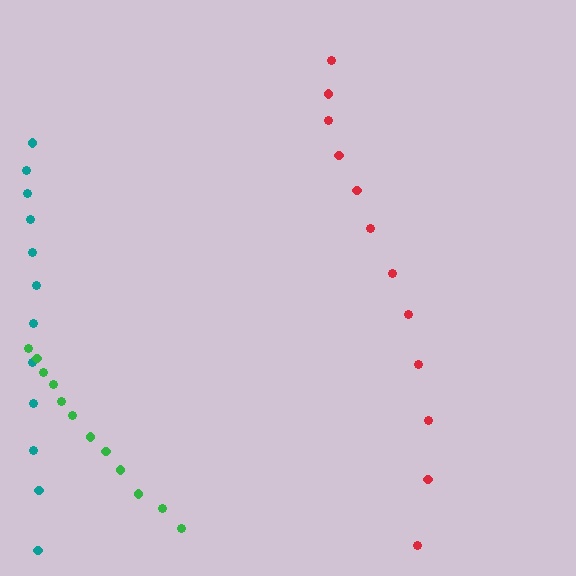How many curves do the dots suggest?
There are 3 distinct paths.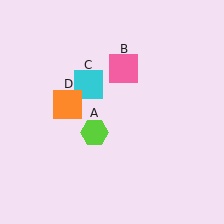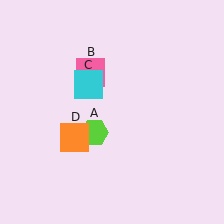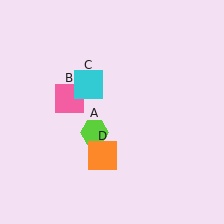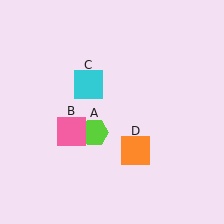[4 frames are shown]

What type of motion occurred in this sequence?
The pink square (object B), orange square (object D) rotated counterclockwise around the center of the scene.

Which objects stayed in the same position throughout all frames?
Lime hexagon (object A) and cyan square (object C) remained stationary.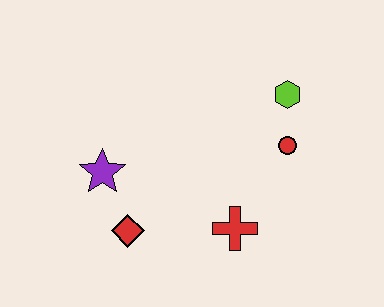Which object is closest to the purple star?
The red diamond is closest to the purple star.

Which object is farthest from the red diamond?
The lime hexagon is farthest from the red diamond.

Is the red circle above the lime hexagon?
No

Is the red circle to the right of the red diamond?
Yes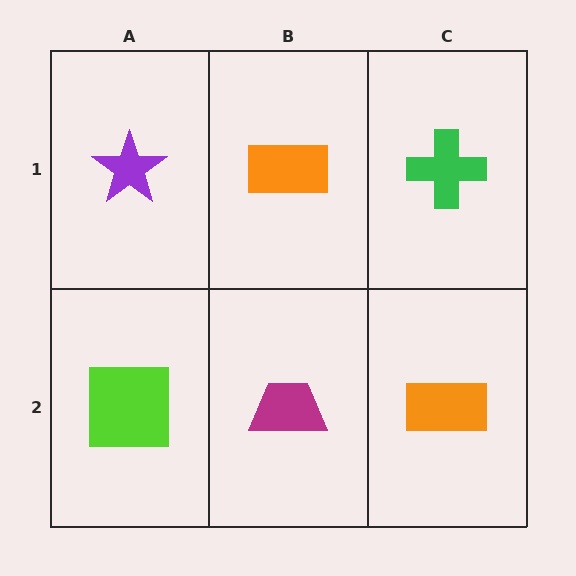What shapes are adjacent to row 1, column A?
A lime square (row 2, column A), an orange rectangle (row 1, column B).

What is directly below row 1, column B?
A magenta trapezoid.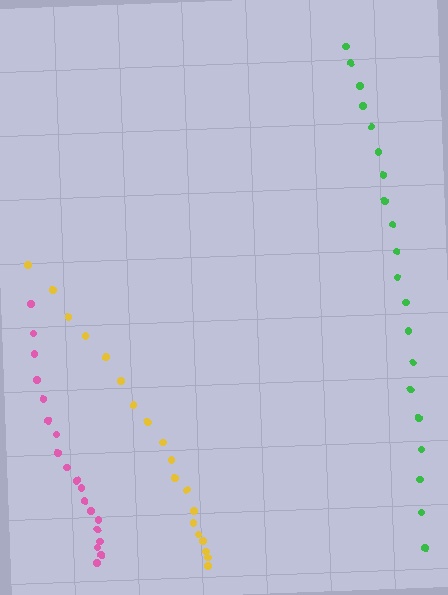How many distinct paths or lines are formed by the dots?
There are 3 distinct paths.